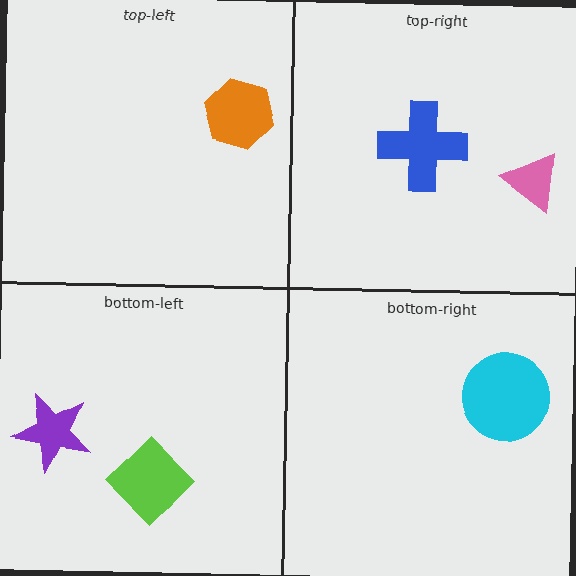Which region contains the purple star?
The bottom-left region.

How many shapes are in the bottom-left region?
2.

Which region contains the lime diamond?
The bottom-left region.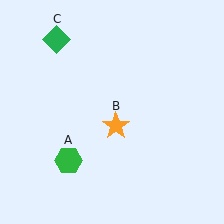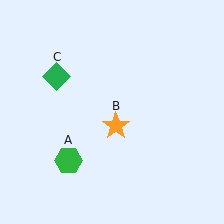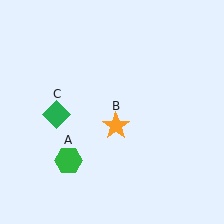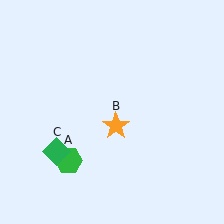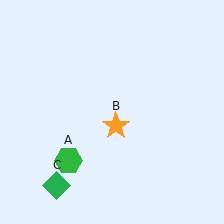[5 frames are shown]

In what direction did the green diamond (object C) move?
The green diamond (object C) moved down.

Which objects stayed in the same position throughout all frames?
Green hexagon (object A) and orange star (object B) remained stationary.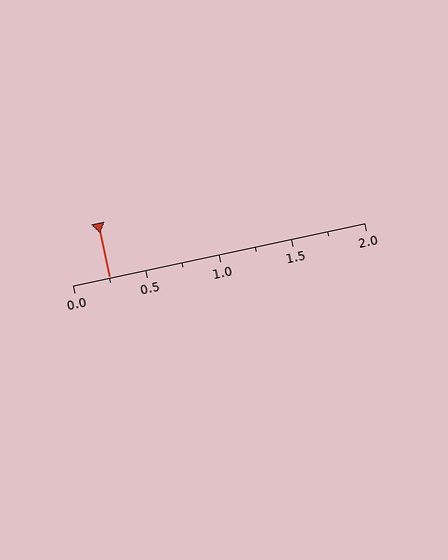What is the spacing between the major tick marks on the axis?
The major ticks are spaced 0.5 apart.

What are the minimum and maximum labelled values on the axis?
The axis runs from 0.0 to 2.0.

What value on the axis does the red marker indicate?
The marker indicates approximately 0.25.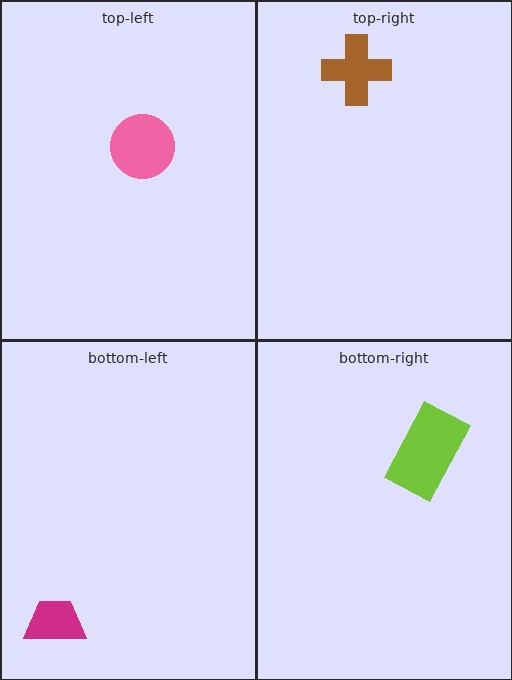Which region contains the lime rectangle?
The bottom-right region.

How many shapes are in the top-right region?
1.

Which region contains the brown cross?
The top-right region.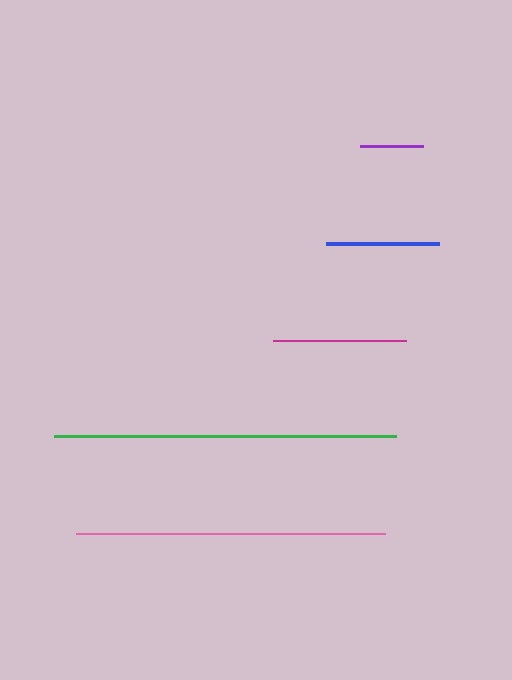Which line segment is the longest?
The green line is the longest at approximately 342 pixels.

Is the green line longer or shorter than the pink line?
The green line is longer than the pink line.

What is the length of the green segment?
The green segment is approximately 342 pixels long.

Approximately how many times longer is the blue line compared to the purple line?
The blue line is approximately 1.8 times the length of the purple line.